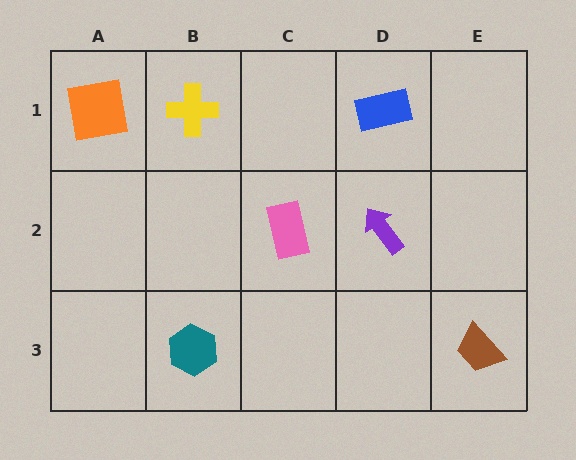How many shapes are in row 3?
2 shapes.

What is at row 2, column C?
A pink rectangle.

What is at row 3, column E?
A brown trapezoid.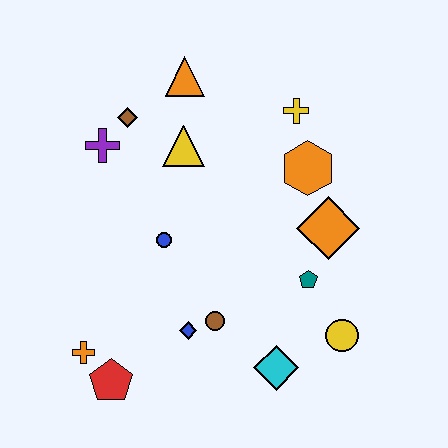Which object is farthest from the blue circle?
The yellow circle is farthest from the blue circle.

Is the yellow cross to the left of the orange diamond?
Yes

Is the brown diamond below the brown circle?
No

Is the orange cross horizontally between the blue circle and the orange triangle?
No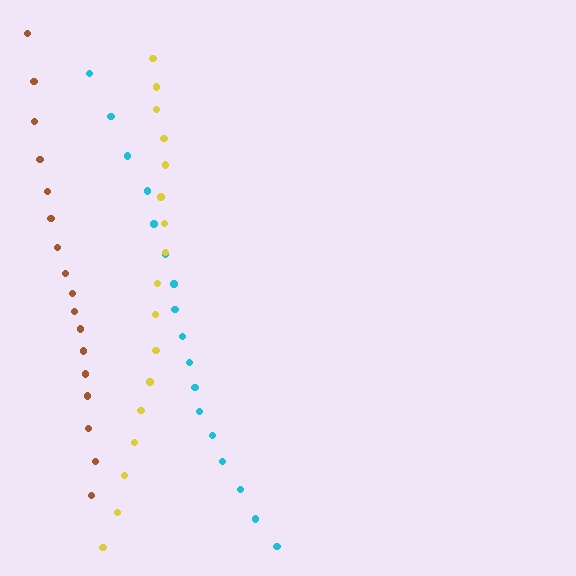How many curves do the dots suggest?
There are 3 distinct paths.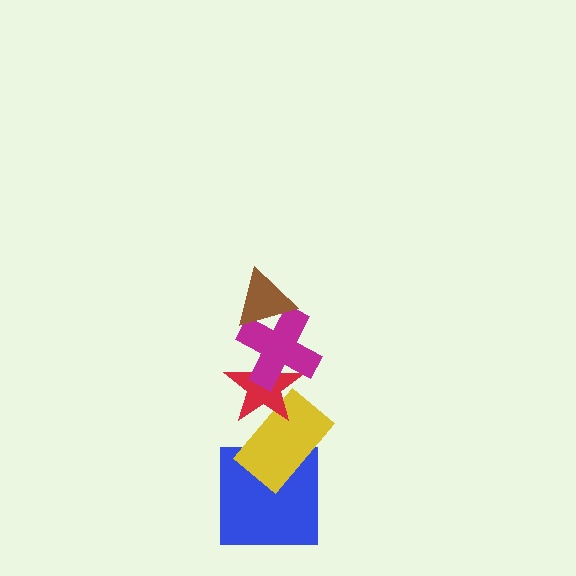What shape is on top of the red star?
The magenta cross is on top of the red star.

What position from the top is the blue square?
The blue square is 5th from the top.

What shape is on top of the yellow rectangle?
The red star is on top of the yellow rectangle.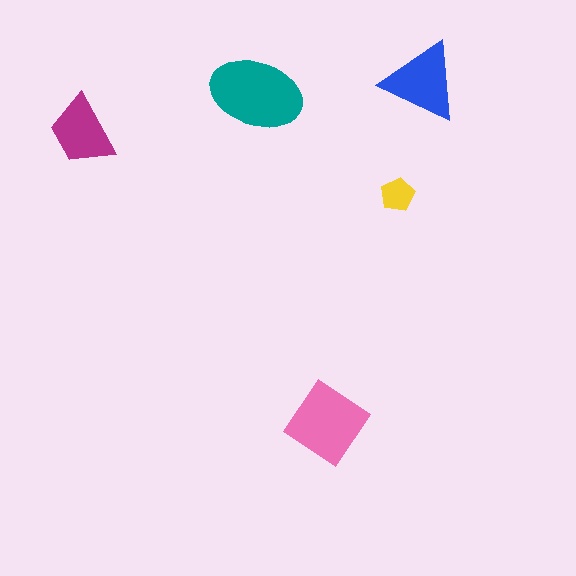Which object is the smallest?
The yellow pentagon.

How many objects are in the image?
There are 5 objects in the image.